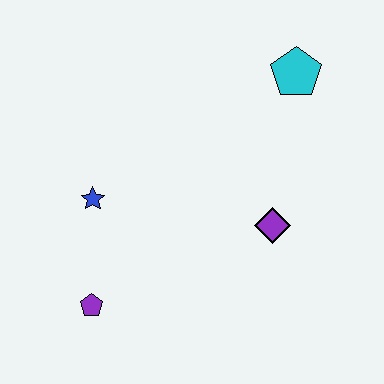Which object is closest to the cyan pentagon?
The purple diamond is closest to the cyan pentagon.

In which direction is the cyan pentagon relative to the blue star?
The cyan pentagon is to the right of the blue star.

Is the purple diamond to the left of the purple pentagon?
No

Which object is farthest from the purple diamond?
The purple pentagon is farthest from the purple diamond.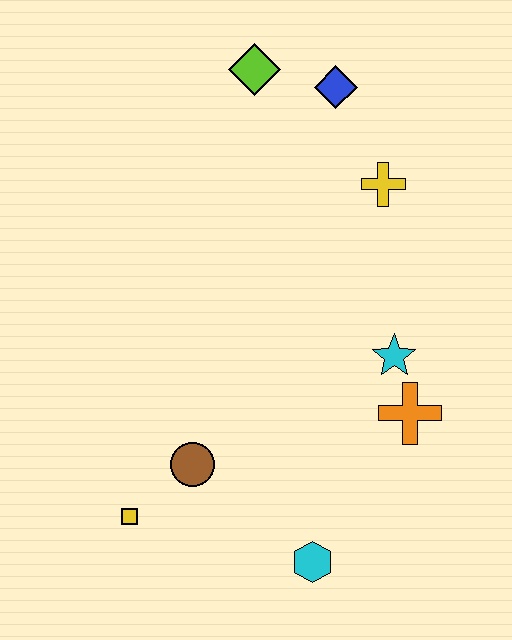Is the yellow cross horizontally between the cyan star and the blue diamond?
Yes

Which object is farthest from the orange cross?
The lime diamond is farthest from the orange cross.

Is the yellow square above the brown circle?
No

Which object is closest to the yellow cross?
The blue diamond is closest to the yellow cross.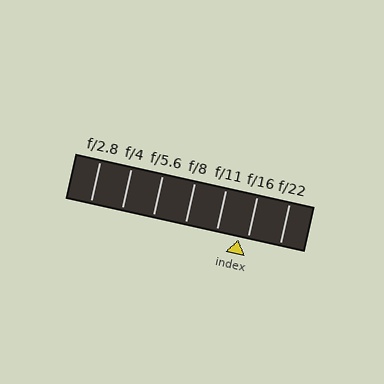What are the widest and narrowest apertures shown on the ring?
The widest aperture shown is f/2.8 and the narrowest is f/22.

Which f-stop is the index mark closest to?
The index mark is closest to f/16.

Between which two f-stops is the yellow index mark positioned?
The index mark is between f/11 and f/16.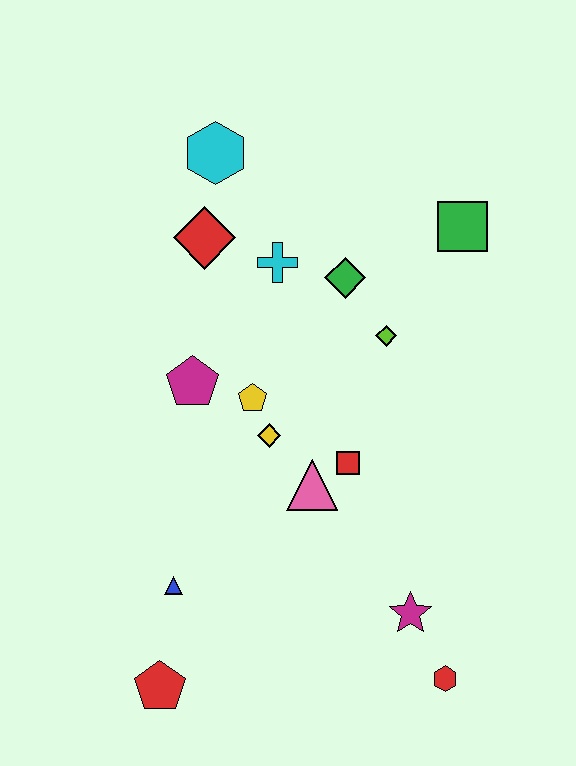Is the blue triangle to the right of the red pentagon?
Yes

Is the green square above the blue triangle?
Yes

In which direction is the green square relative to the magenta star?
The green square is above the magenta star.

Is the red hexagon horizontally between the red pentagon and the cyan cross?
No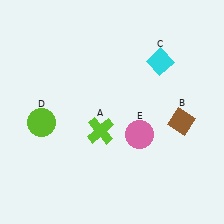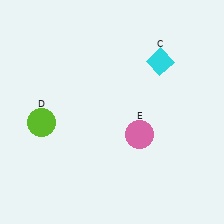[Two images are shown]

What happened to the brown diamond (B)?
The brown diamond (B) was removed in Image 2. It was in the bottom-right area of Image 1.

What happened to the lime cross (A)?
The lime cross (A) was removed in Image 2. It was in the bottom-left area of Image 1.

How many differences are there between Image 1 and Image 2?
There are 2 differences between the two images.